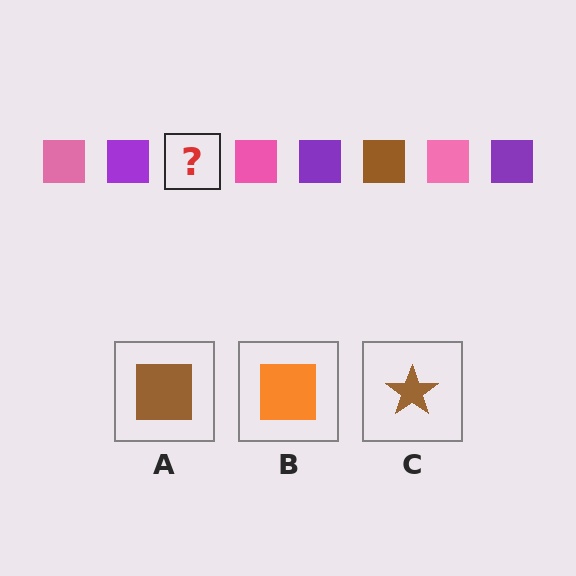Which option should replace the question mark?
Option A.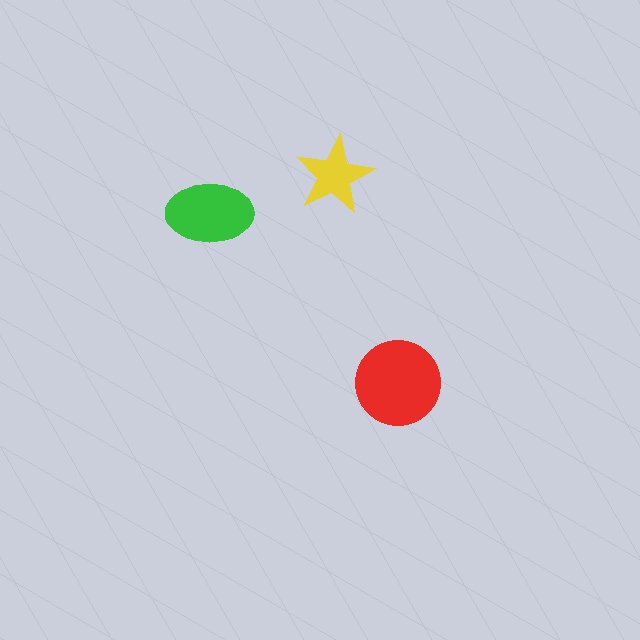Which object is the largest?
The red circle.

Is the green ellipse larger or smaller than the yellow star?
Larger.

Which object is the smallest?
The yellow star.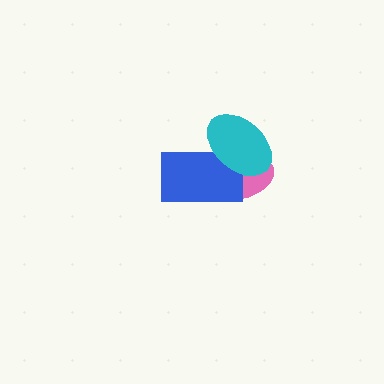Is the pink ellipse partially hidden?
Yes, it is partially covered by another shape.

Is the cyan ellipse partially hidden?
No, no other shape covers it.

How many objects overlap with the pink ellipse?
2 objects overlap with the pink ellipse.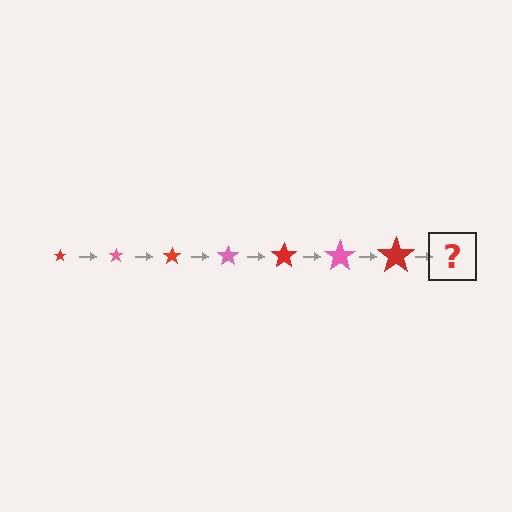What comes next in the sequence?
The next element should be a pink star, larger than the previous one.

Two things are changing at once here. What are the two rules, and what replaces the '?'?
The two rules are that the star grows larger each step and the color cycles through red and pink. The '?' should be a pink star, larger than the previous one.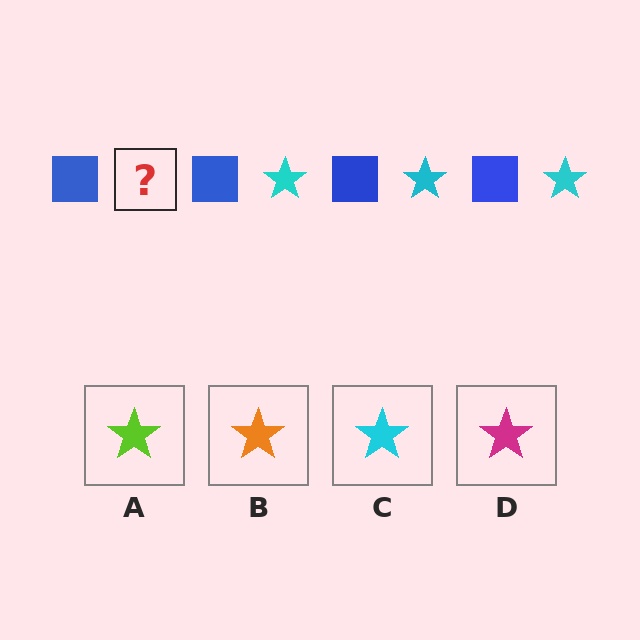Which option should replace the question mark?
Option C.